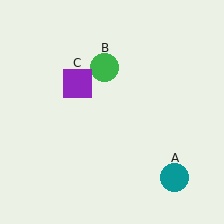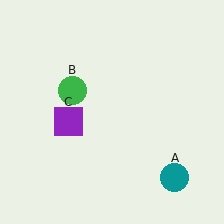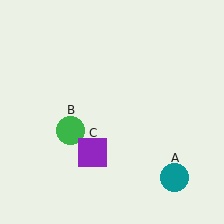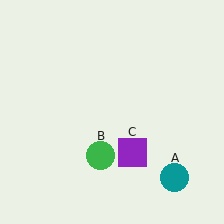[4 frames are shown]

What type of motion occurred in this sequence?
The green circle (object B), purple square (object C) rotated counterclockwise around the center of the scene.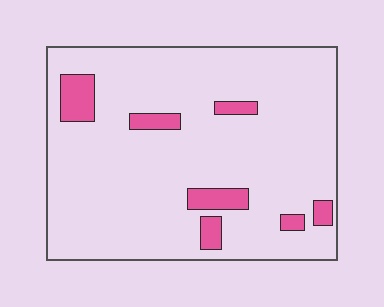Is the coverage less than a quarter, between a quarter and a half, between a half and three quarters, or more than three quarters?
Less than a quarter.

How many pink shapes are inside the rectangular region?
7.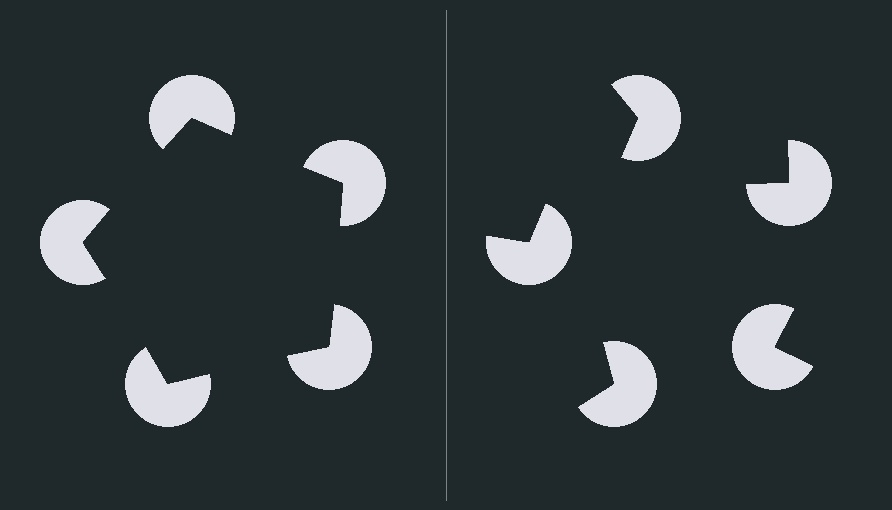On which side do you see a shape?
An illusory pentagon appears on the left side. On the right side the wedge cuts are rotated, so no coherent shape forms.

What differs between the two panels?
The pac-man discs are positioned identically on both sides; only the wedge orientations differ. On the left they align to a pentagon; on the right they are misaligned.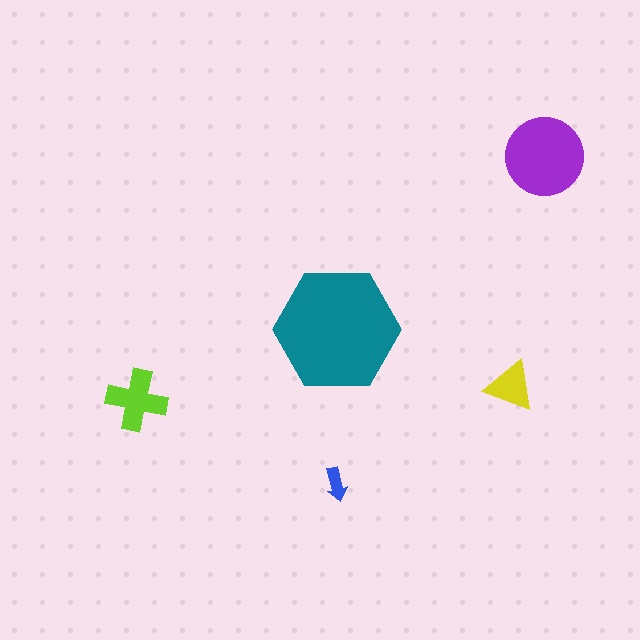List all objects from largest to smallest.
The teal hexagon, the purple circle, the lime cross, the yellow triangle, the blue arrow.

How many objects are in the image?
There are 5 objects in the image.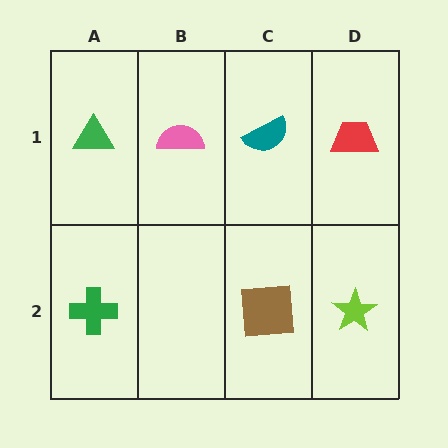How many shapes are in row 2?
3 shapes.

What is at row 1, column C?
A teal semicircle.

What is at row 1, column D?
A red trapezoid.